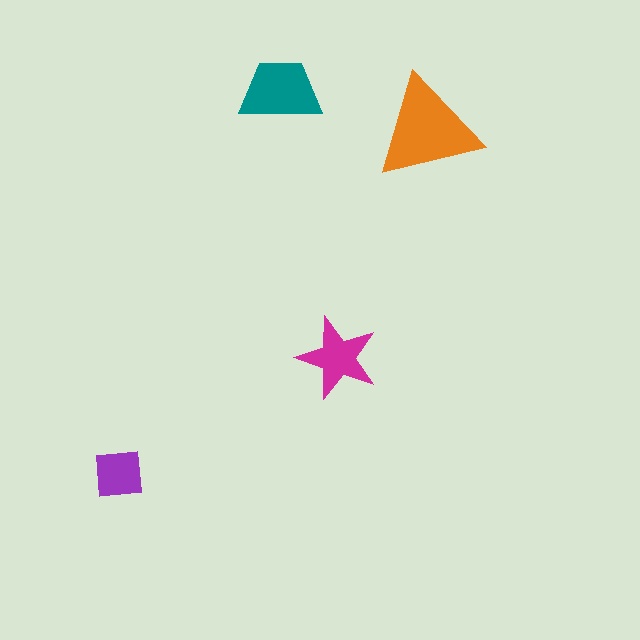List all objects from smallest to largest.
The purple square, the magenta star, the teal trapezoid, the orange triangle.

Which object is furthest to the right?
The orange triangle is rightmost.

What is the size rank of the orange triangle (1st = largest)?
1st.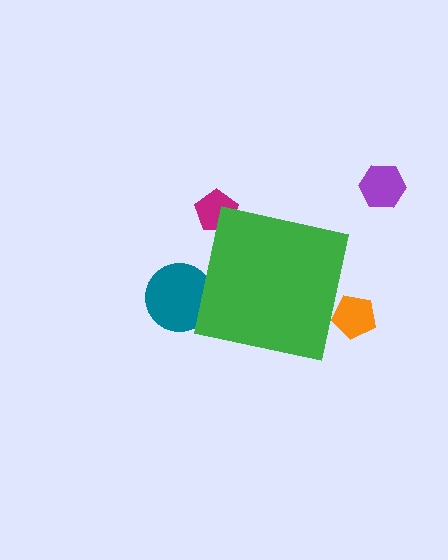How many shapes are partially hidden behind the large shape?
3 shapes are partially hidden.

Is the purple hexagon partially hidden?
No, the purple hexagon is fully visible.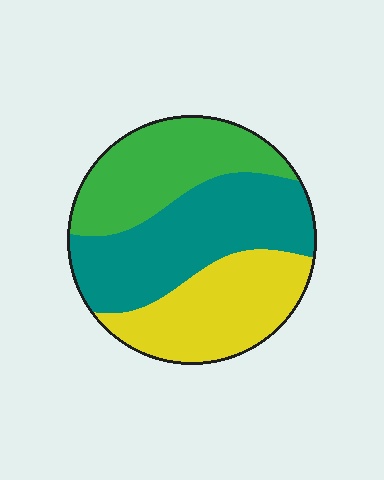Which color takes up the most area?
Teal, at roughly 40%.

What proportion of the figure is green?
Green takes up about one third (1/3) of the figure.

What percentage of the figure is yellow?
Yellow covers roughly 30% of the figure.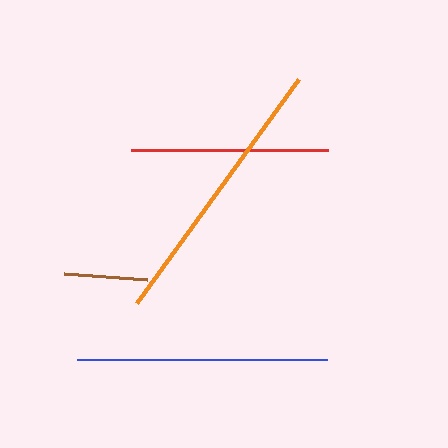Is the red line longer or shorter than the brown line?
The red line is longer than the brown line.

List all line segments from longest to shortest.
From longest to shortest: orange, blue, red, brown.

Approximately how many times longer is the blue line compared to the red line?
The blue line is approximately 1.3 times the length of the red line.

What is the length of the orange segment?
The orange segment is approximately 276 pixels long.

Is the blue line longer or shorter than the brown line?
The blue line is longer than the brown line.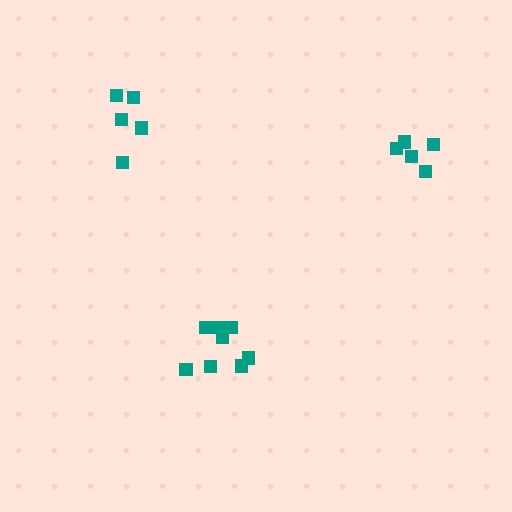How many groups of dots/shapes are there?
There are 3 groups.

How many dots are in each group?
Group 1: 5 dots, Group 2: 8 dots, Group 3: 5 dots (18 total).